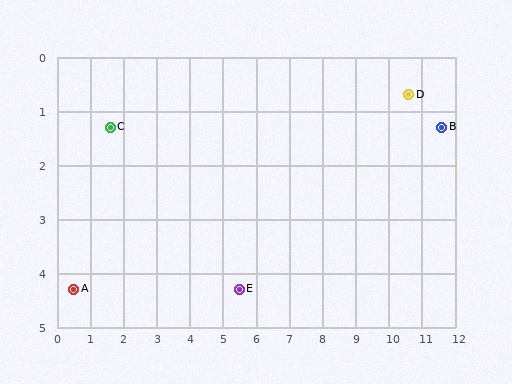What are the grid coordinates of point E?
Point E is at approximately (5.5, 4.3).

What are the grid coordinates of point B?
Point B is at approximately (11.6, 1.3).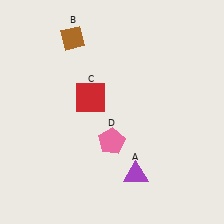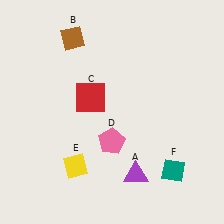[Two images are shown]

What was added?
A yellow diamond (E), a teal diamond (F) were added in Image 2.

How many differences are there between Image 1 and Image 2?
There are 2 differences between the two images.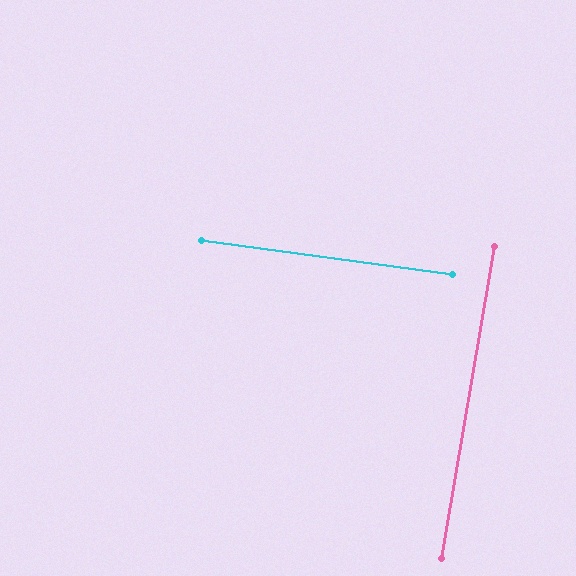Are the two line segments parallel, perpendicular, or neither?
Perpendicular — they meet at approximately 88°.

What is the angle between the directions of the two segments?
Approximately 88 degrees.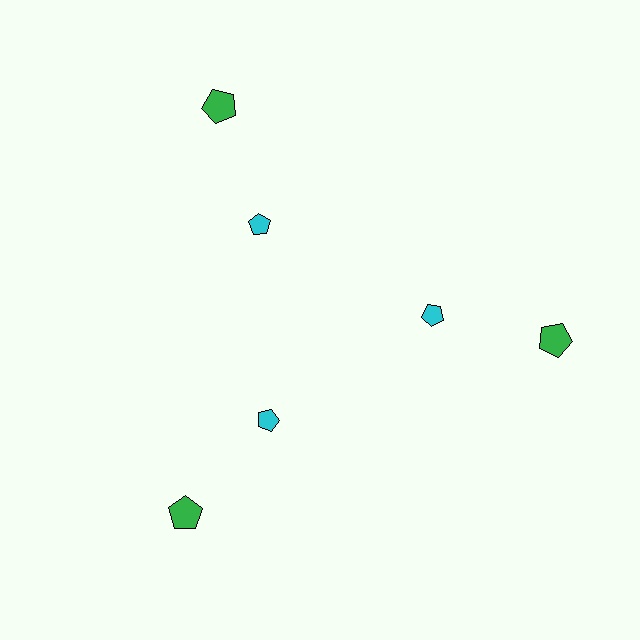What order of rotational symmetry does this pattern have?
This pattern has 3-fold rotational symmetry.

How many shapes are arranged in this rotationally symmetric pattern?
There are 6 shapes, arranged in 3 groups of 2.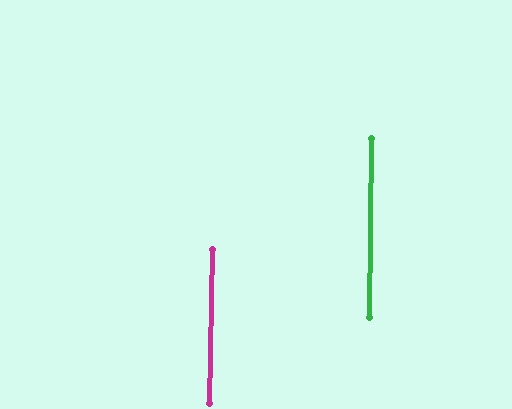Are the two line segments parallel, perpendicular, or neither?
Parallel — their directions differ by only 0.2°.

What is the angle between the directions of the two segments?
Approximately 0 degrees.